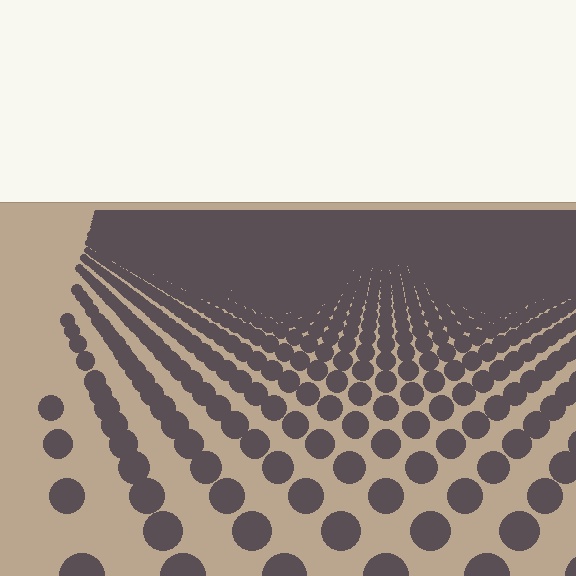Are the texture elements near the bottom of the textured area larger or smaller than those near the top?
Larger. Near the bottom, elements are closer to the viewer and appear at a bigger on-screen size.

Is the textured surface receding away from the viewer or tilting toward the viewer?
The surface is receding away from the viewer. Texture elements get smaller and denser toward the top.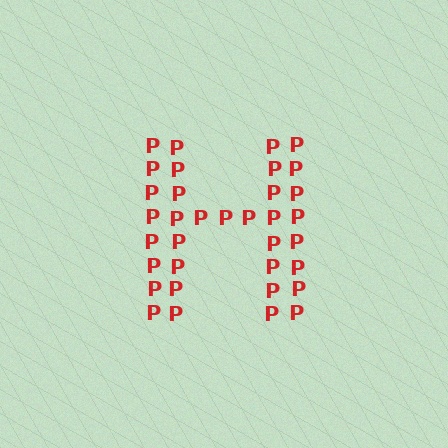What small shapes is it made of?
It is made of small letter P's.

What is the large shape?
The large shape is the letter H.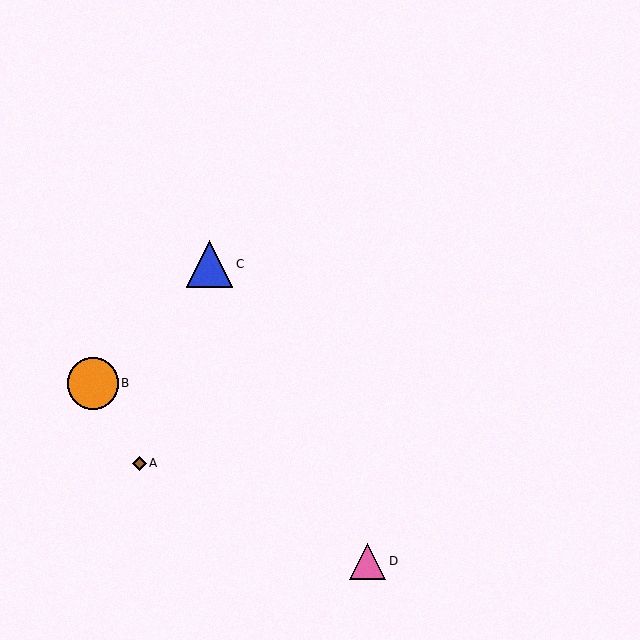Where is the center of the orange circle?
The center of the orange circle is at (93, 383).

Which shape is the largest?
The orange circle (labeled B) is the largest.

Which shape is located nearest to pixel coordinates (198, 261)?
The blue triangle (labeled C) at (209, 264) is nearest to that location.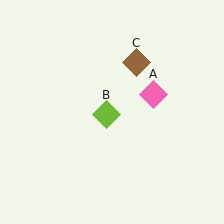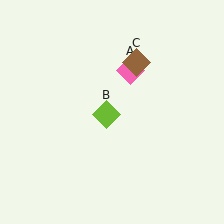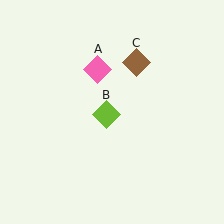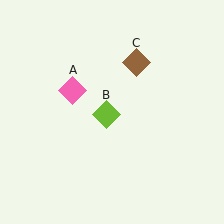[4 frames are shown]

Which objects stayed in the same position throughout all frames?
Lime diamond (object B) and brown diamond (object C) remained stationary.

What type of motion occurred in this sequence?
The pink diamond (object A) rotated counterclockwise around the center of the scene.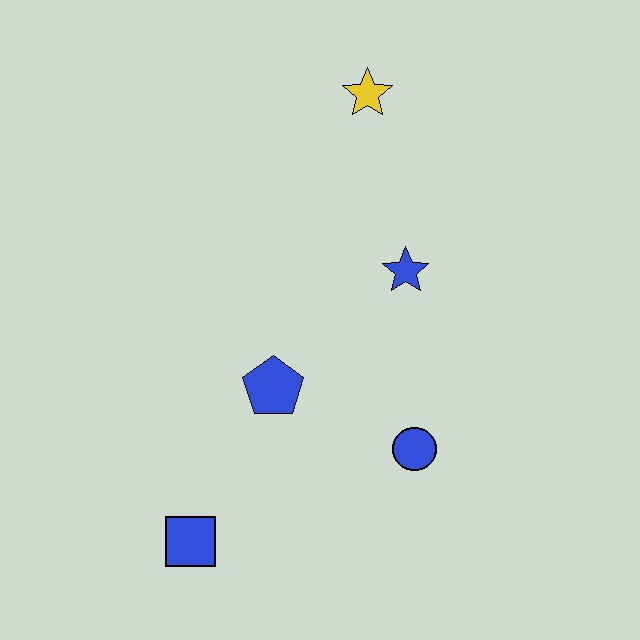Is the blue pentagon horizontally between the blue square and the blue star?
Yes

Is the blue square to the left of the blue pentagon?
Yes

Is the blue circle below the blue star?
Yes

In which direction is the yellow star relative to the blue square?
The yellow star is above the blue square.